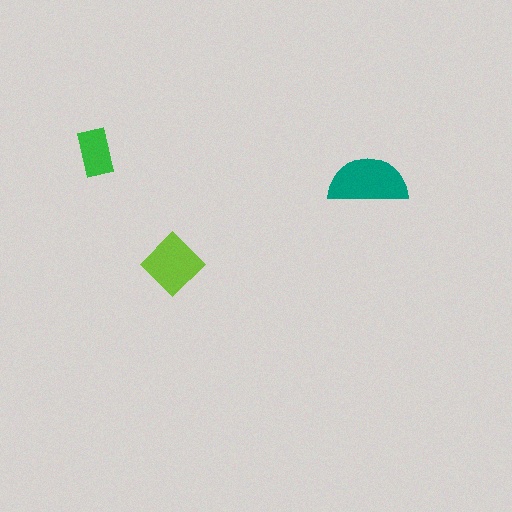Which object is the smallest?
The green rectangle.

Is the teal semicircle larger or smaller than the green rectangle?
Larger.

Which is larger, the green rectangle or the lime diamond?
The lime diamond.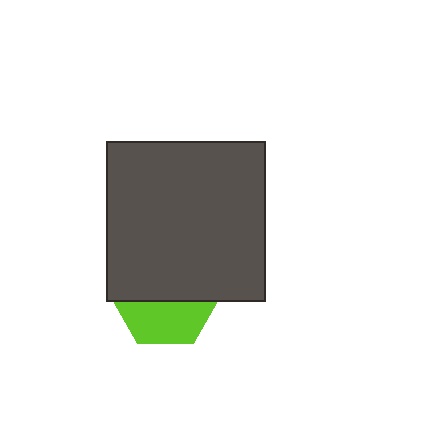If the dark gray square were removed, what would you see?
You would see the complete lime hexagon.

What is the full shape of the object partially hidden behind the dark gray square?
The partially hidden object is a lime hexagon.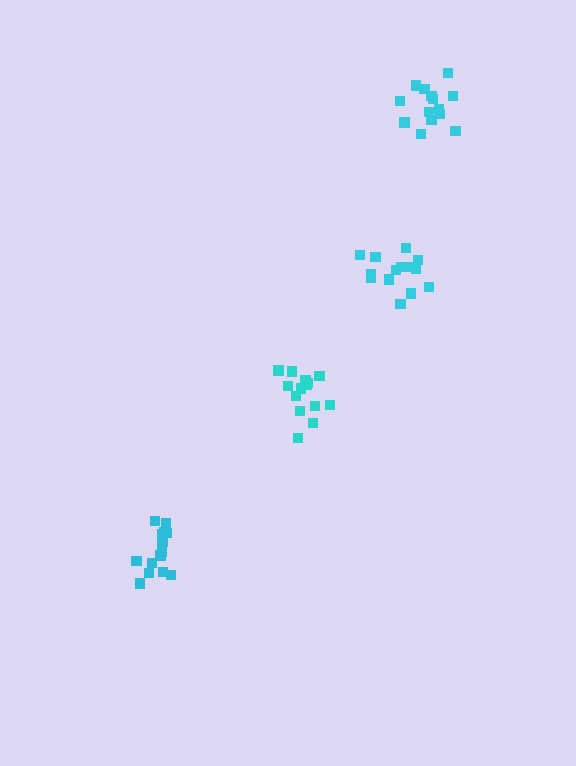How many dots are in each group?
Group 1: 14 dots, Group 2: 14 dots, Group 3: 15 dots, Group 4: 14 dots (57 total).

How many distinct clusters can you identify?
There are 4 distinct clusters.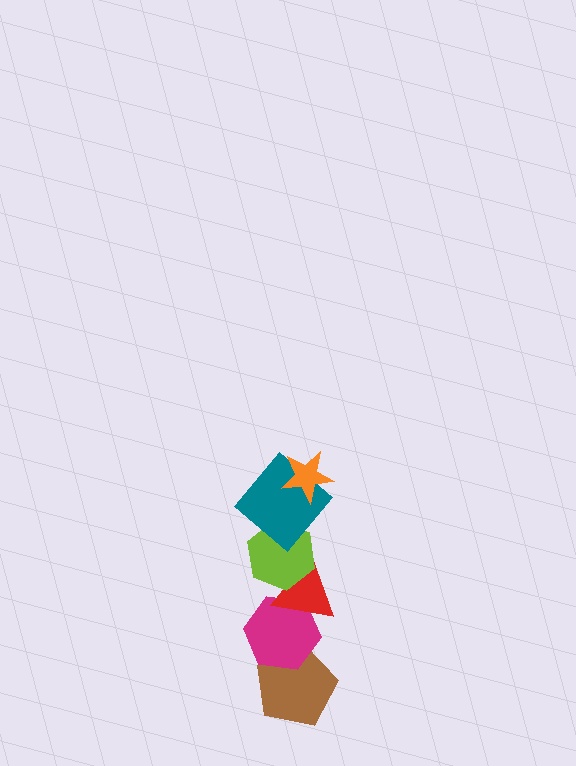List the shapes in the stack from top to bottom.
From top to bottom: the orange star, the teal diamond, the lime hexagon, the red triangle, the magenta hexagon, the brown pentagon.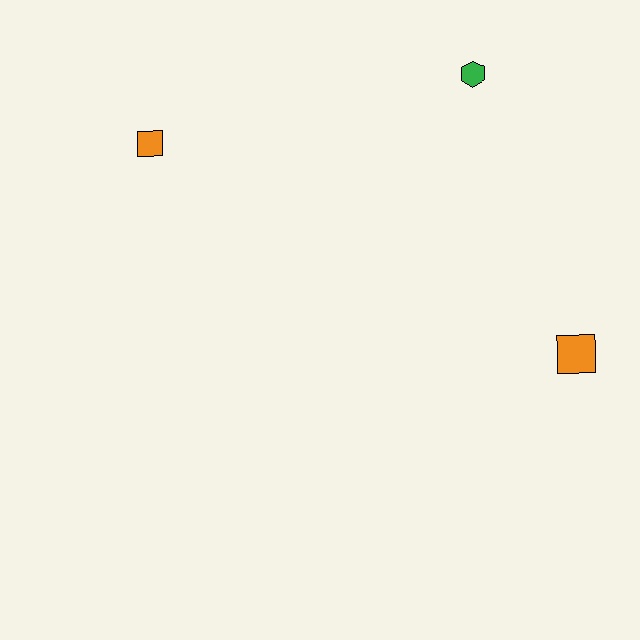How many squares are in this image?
There are 2 squares.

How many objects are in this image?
There are 3 objects.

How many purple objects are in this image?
There are no purple objects.